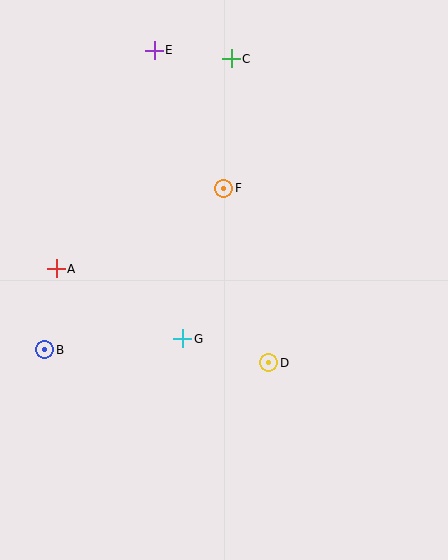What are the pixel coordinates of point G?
Point G is at (182, 339).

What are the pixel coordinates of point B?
Point B is at (45, 350).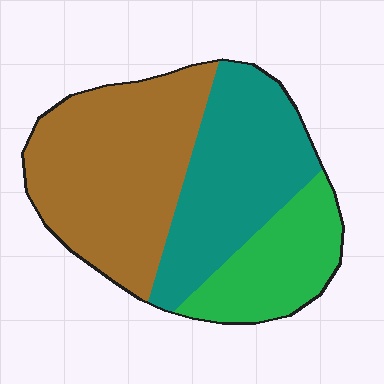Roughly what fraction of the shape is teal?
Teal covers 34% of the shape.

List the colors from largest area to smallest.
From largest to smallest: brown, teal, green.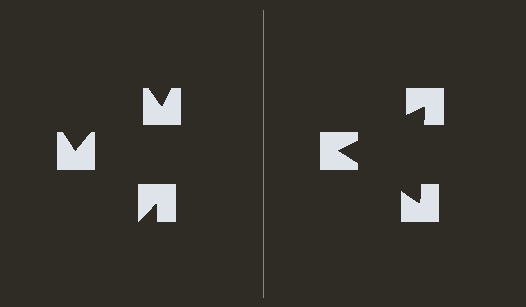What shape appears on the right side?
An illusory triangle.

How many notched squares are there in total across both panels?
6 — 3 on each side.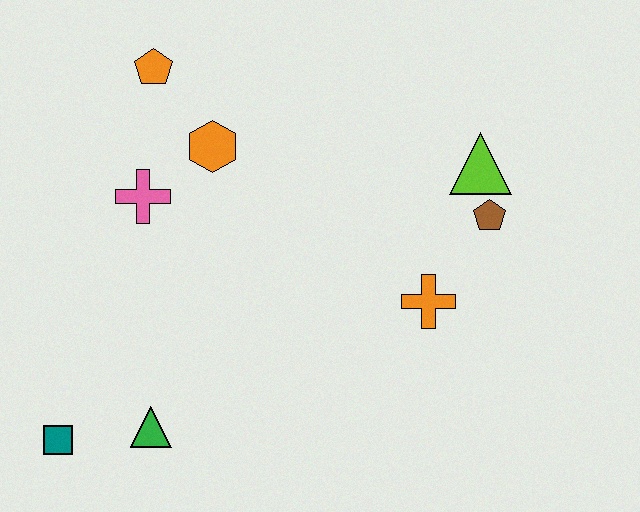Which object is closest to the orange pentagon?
The orange hexagon is closest to the orange pentagon.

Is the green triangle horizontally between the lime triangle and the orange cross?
No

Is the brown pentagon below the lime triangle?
Yes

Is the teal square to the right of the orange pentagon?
No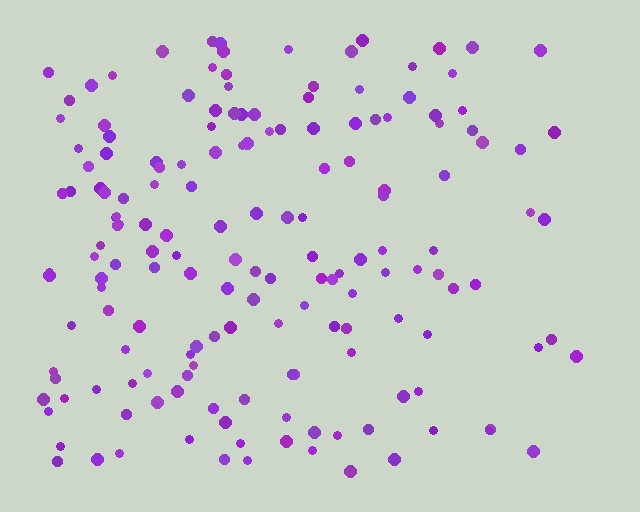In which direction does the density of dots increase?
From right to left, with the left side densest.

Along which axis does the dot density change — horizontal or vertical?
Horizontal.